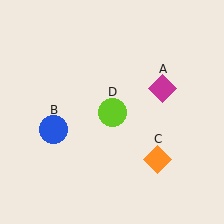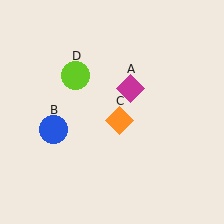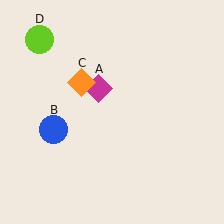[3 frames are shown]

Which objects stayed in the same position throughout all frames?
Blue circle (object B) remained stationary.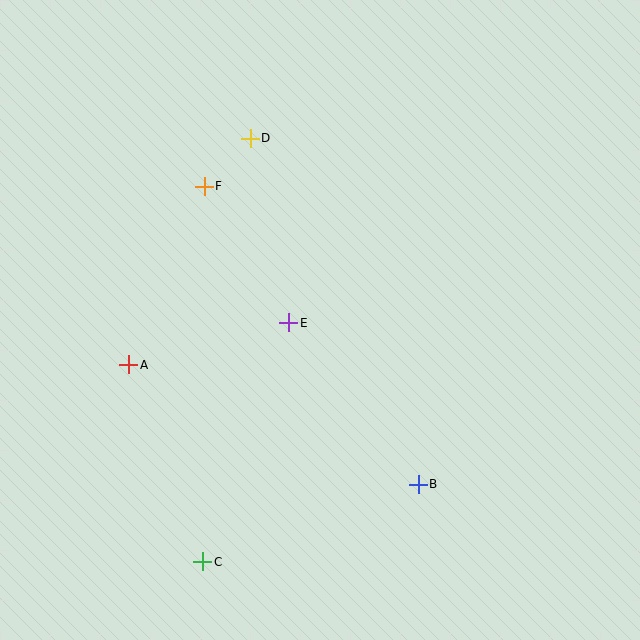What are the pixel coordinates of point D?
Point D is at (250, 138).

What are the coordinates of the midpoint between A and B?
The midpoint between A and B is at (274, 424).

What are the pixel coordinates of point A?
Point A is at (129, 365).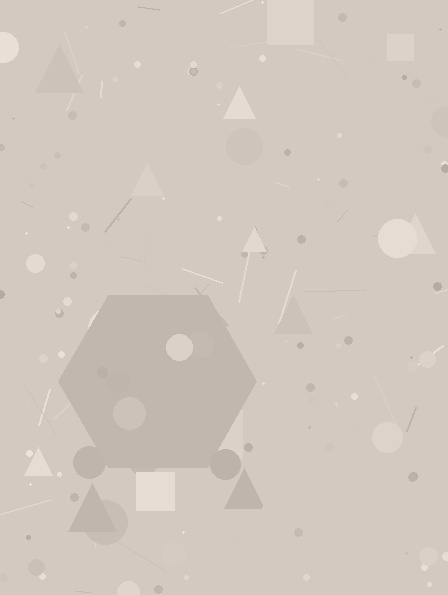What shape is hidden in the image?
A hexagon is hidden in the image.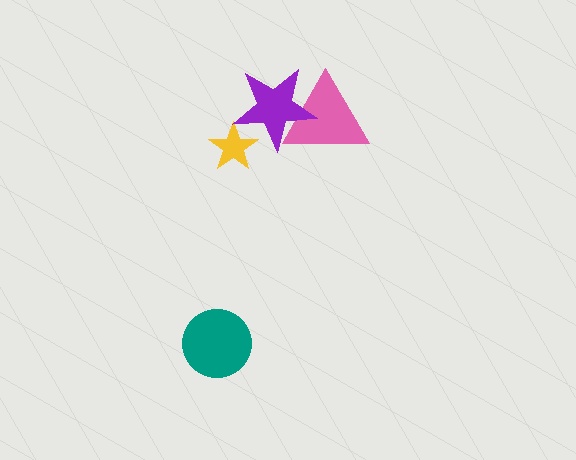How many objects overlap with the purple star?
2 objects overlap with the purple star.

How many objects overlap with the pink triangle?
1 object overlaps with the pink triangle.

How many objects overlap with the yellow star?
1 object overlaps with the yellow star.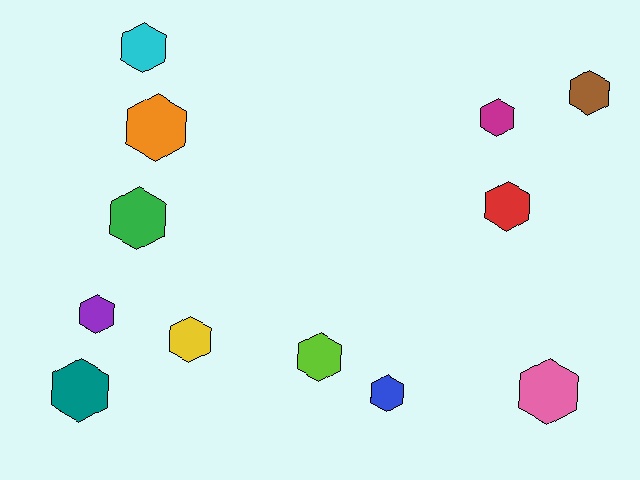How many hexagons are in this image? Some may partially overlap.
There are 12 hexagons.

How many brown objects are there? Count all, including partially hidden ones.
There is 1 brown object.